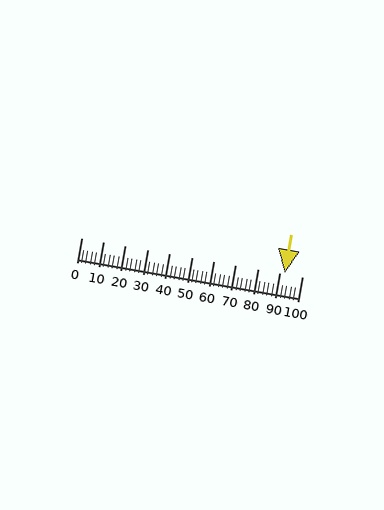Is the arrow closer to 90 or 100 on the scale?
The arrow is closer to 90.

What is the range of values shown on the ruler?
The ruler shows values from 0 to 100.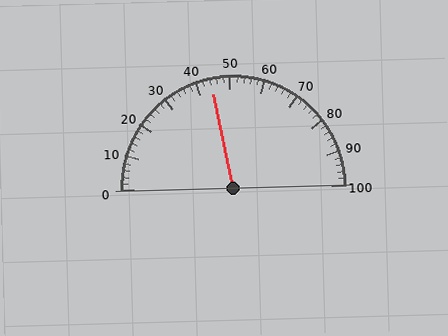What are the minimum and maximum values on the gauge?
The gauge ranges from 0 to 100.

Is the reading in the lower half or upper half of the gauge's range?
The reading is in the lower half of the range (0 to 100).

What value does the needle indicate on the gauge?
The needle indicates approximately 44.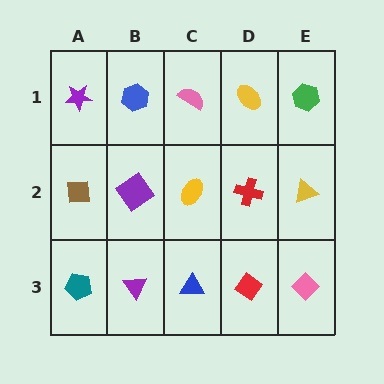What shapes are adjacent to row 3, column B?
A purple diamond (row 2, column B), a teal pentagon (row 3, column A), a blue triangle (row 3, column C).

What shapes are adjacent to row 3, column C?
A yellow ellipse (row 2, column C), a purple triangle (row 3, column B), a red diamond (row 3, column D).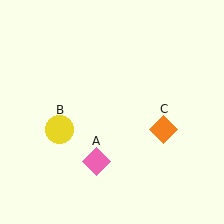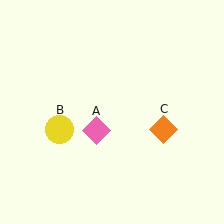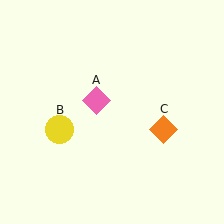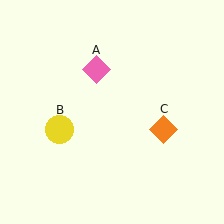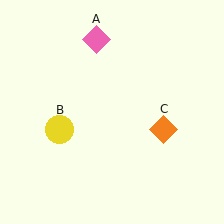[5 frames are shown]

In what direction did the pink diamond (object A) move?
The pink diamond (object A) moved up.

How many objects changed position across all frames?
1 object changed position: pink diamond (object A).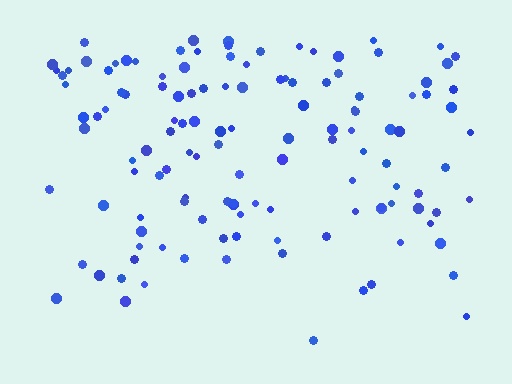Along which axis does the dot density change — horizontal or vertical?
Vertical.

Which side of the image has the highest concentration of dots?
The top.